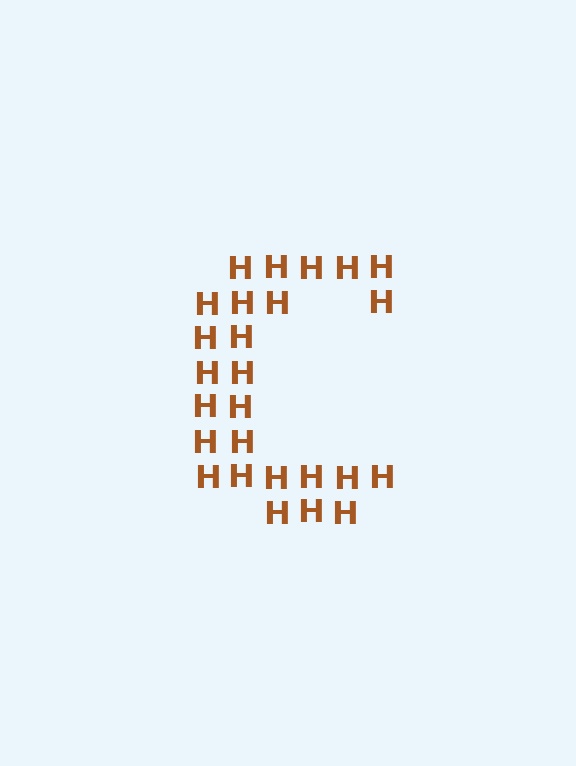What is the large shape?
The large shape is the letter C.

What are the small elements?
The small elements are letter H's.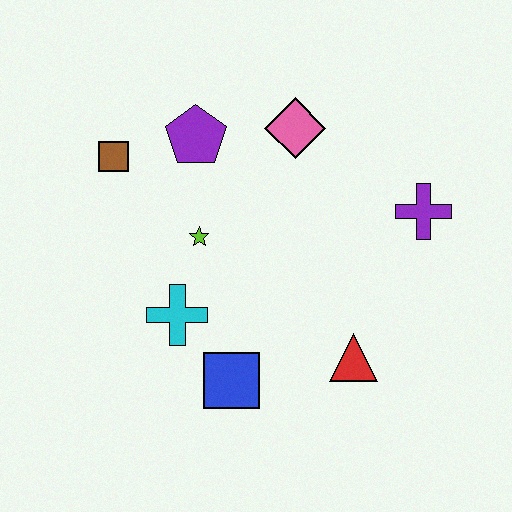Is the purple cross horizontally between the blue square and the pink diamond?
No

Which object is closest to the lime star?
The cyan cross is closest to the lime star.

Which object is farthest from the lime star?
The purple cross is farthest from the lime star.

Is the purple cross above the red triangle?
Yes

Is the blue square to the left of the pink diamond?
Yes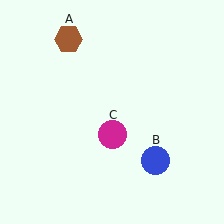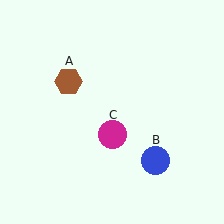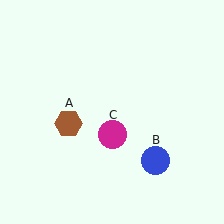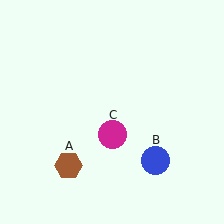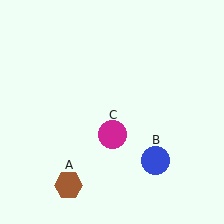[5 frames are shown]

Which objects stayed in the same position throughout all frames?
Blue circle (object B) and magenta circle (object C) remained stationary.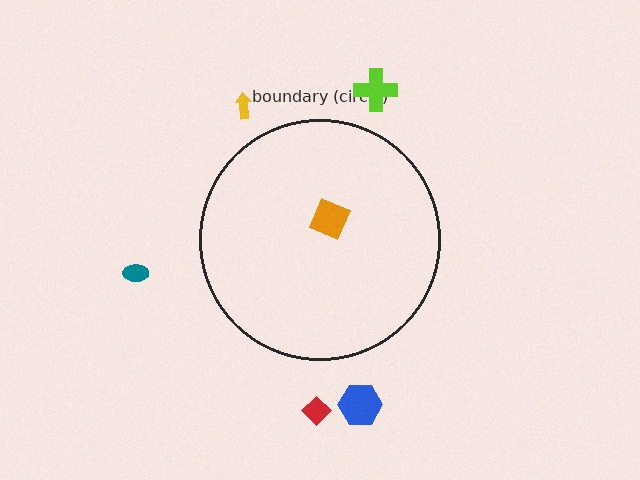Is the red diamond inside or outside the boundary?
Outside.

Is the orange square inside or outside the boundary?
Inside.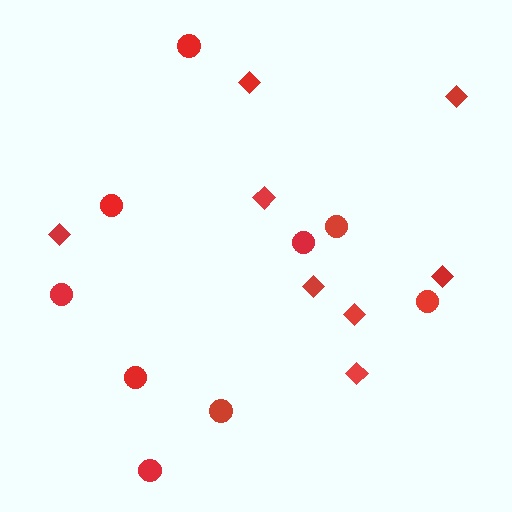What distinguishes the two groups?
There are 2 groups: one group of diamonds (8) and one group of circles (9).